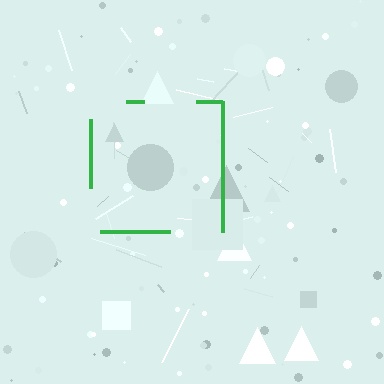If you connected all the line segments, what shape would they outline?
They would outline a square.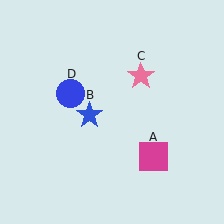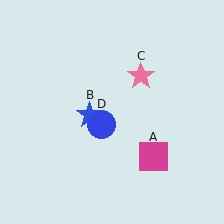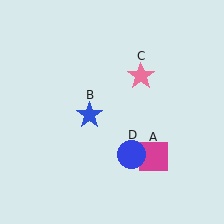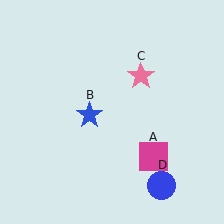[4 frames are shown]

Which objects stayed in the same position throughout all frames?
Magenta square (object A) and blue star (object B) and pink star (object C) remained stationary.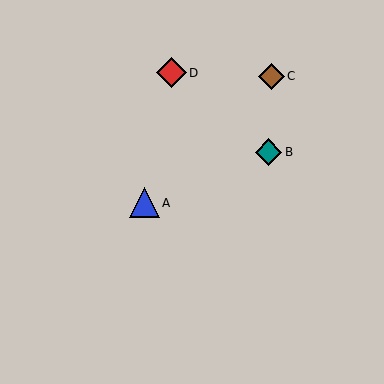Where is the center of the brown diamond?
The center of the brown diamond is at (271, 76).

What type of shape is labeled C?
Shape C is a brown diamond.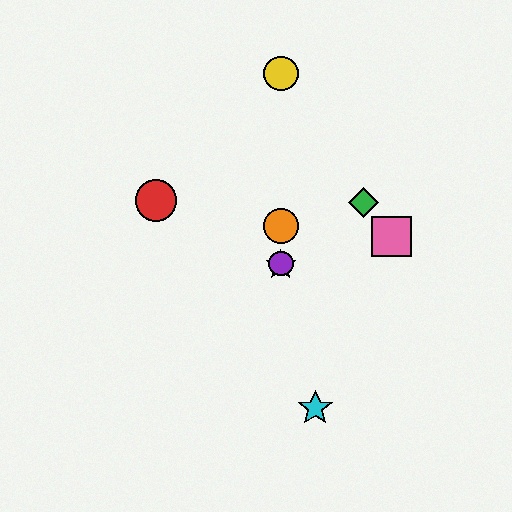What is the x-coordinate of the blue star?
The blue star is at x≈281.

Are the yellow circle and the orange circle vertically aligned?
Yes, both are at x≈281.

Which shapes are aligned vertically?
The blue star, the yellow circle, the purple circle, the orange circle are aligned vertically.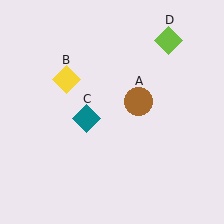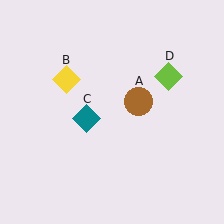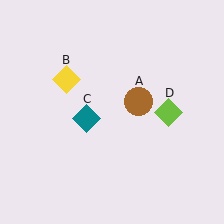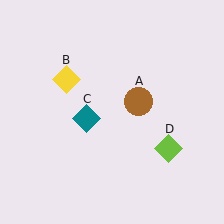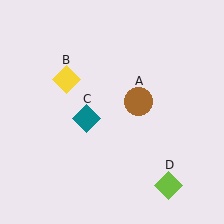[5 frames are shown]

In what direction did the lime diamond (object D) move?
The lime diamond (object D) moved down.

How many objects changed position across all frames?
1 object changed position: lime diamond (object D).